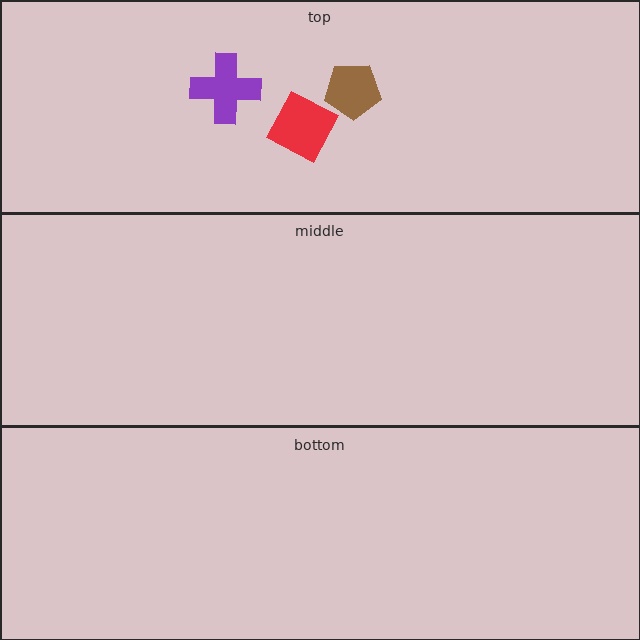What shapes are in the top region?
The purple cross, the brown pentagon, the red square.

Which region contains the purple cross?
The top region.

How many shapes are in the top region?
3.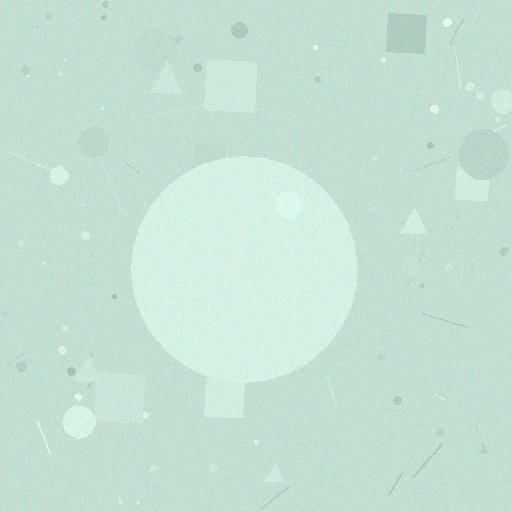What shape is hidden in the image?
A circle is hidden in the image.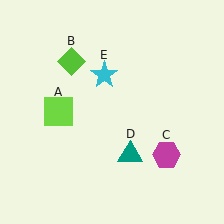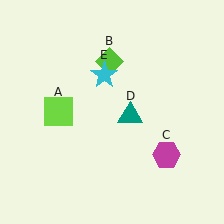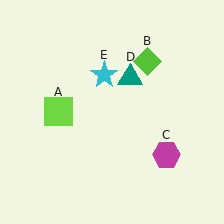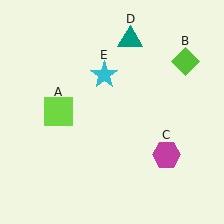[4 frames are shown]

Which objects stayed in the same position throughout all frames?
Lime square (object A) and magenta hexagon (object C) and cyan star (object E) remained stationary.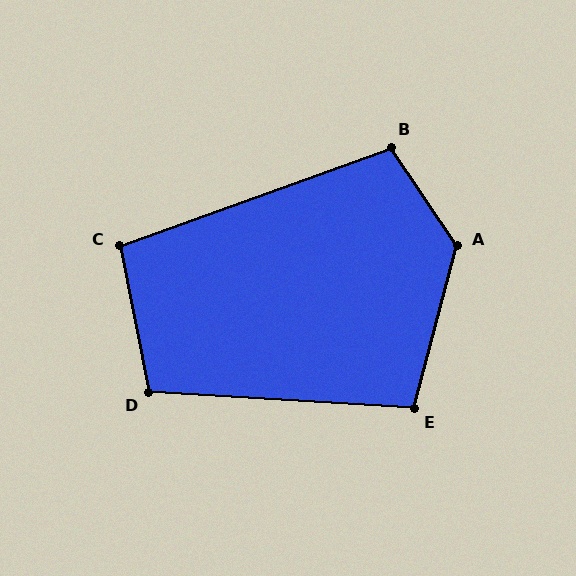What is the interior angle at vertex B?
Approximately 104 degrees (obtuse).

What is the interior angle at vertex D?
Approximately 105 degrees (obtuse).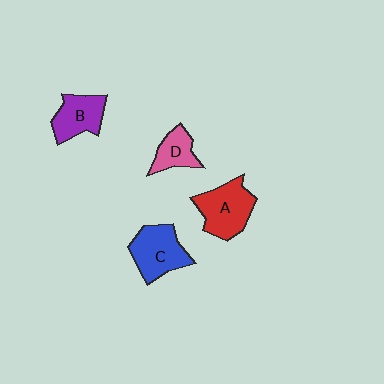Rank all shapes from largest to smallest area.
From largest to smallest: A (red), C (blue), B (purple), D (pink).